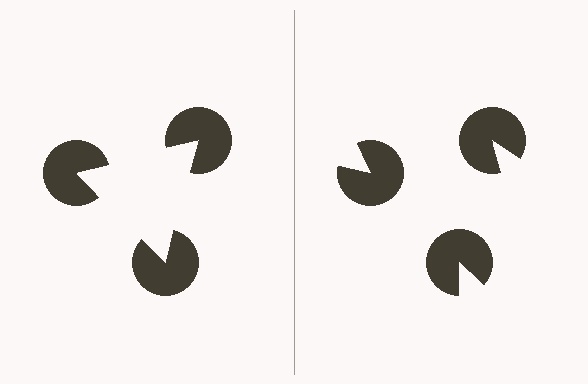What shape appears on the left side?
An illusory triangle.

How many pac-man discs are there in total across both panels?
6 — 3 on each side.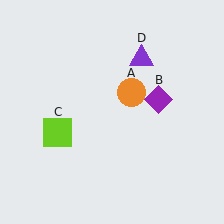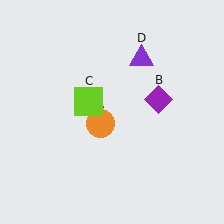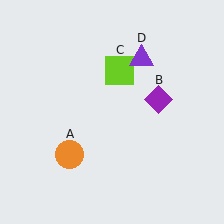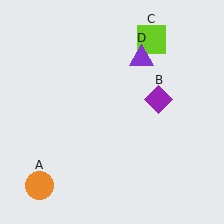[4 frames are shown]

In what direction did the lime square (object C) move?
The lime square (object C) moved up and to the right.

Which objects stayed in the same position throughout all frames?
Purple diamond (object B) and purple triangle (object D) remained stationary.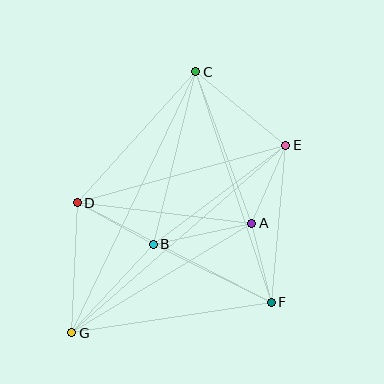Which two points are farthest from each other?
Points C and G are farthest from each other.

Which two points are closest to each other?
Points A and F are closest to each other.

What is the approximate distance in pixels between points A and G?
The distance between A and G is approximately 211 pixels.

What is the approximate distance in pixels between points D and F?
The distance between D and F is approximately 218 pixels.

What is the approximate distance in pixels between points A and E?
The distance between A and E is approximately 85 pixels.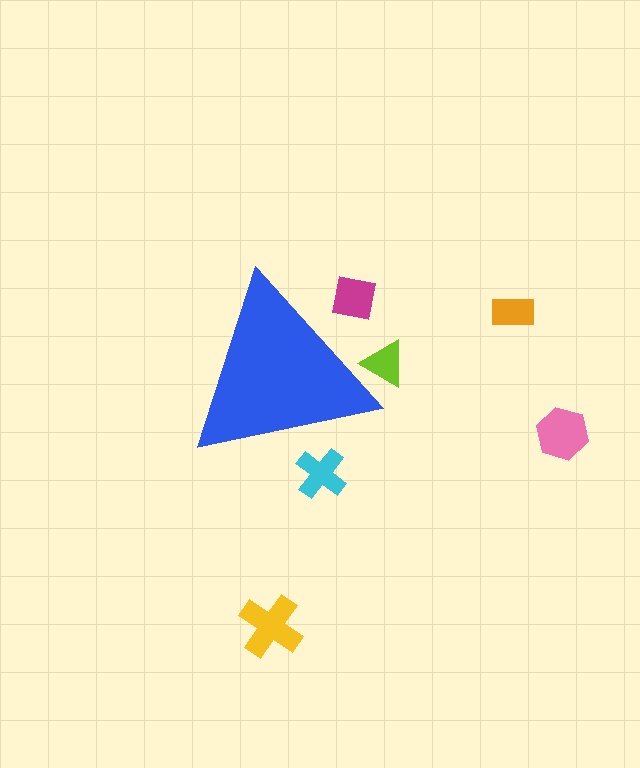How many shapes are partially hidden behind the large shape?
3 shapes are partially hidden.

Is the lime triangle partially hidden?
Yes, the lime triangle is partially hidden behind the blue triangle.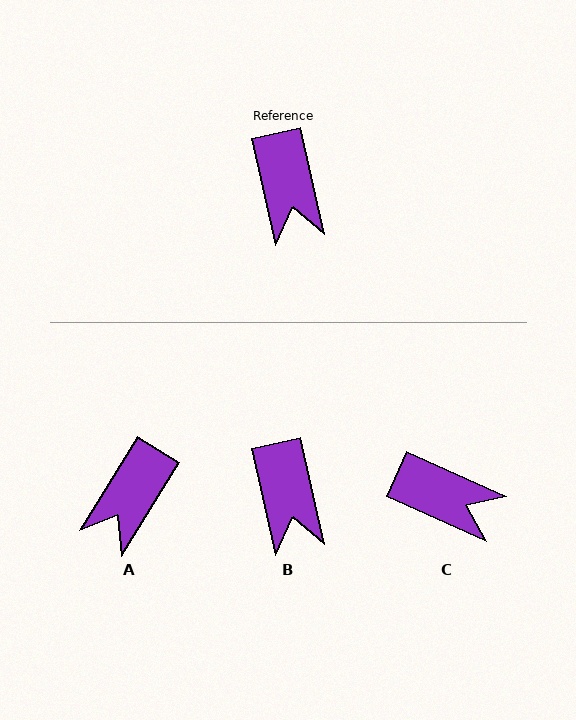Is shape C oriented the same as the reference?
No, it is off by about 53 degrees.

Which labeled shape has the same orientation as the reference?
B.